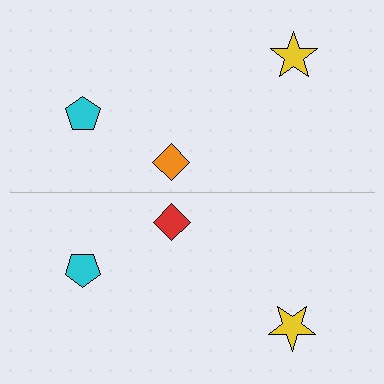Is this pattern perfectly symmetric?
No, the pattern is not perfectly symmetric. The red diamond on the bottom side breaks the symmetry — its mirror counterpart is orange.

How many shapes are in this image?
There are 6 shapes in this image.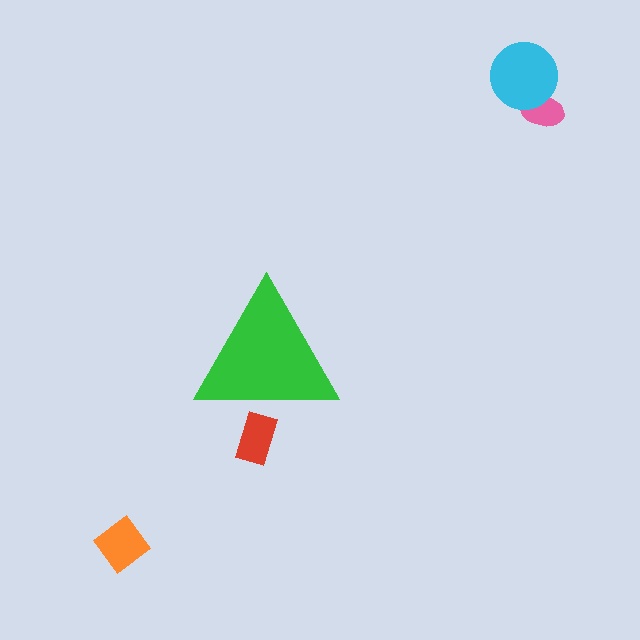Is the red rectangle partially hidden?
Yes, the red rectangle is partially hidden behind the green triangle.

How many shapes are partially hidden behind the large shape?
1 shape is partially hidden.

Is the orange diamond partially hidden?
No, the orange diamond is fully visible.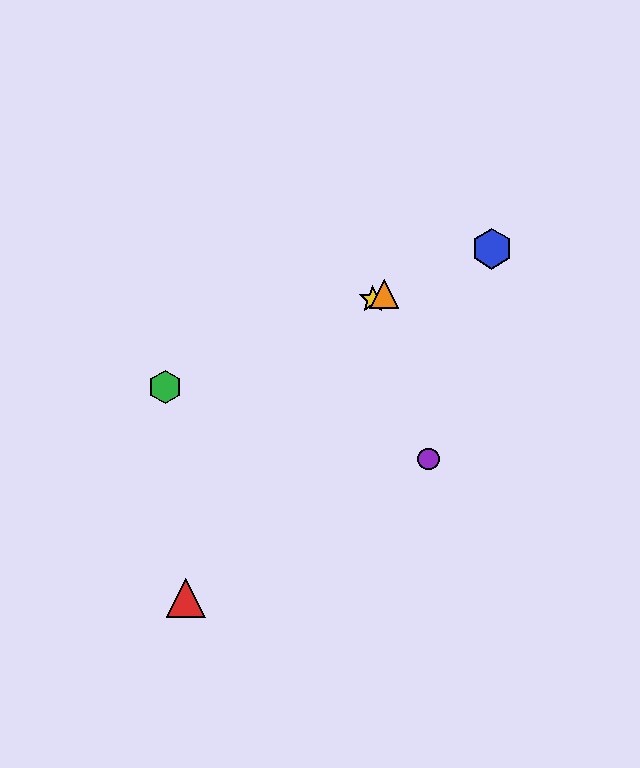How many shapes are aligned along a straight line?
4 shapes (the blue hexagon, the green hexagon, the yellow star, the orange triangle) are aligned along a straight line.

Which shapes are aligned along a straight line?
The blue hexagon, the green hexagon, the yellow star, the orange triangle are aligned along a straight line.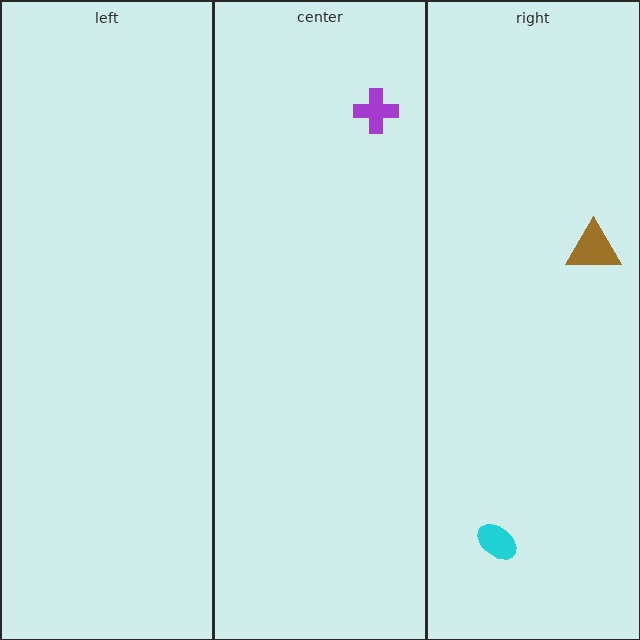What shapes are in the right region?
The cyan ellipse, the brown triangle.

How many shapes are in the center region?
1.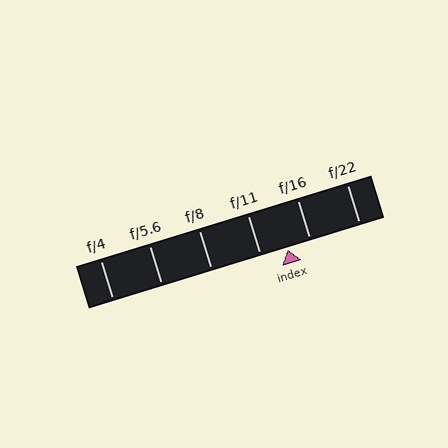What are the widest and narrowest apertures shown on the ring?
The widest aperture shown is f/4 and the narrowest is f/22.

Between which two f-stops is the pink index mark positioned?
The index mark is between f/11 and f/16.